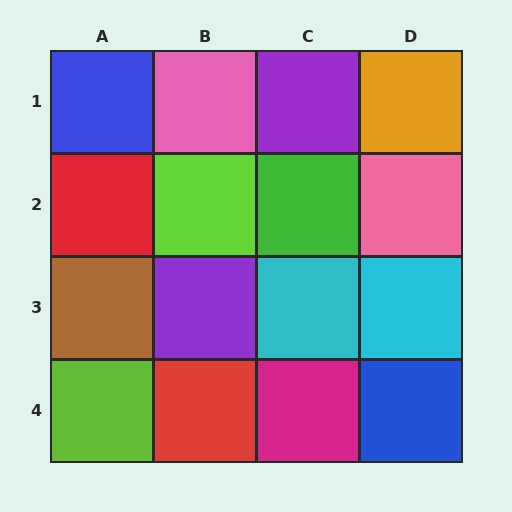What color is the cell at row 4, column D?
Blue.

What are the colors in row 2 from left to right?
Red, lime, green, pink.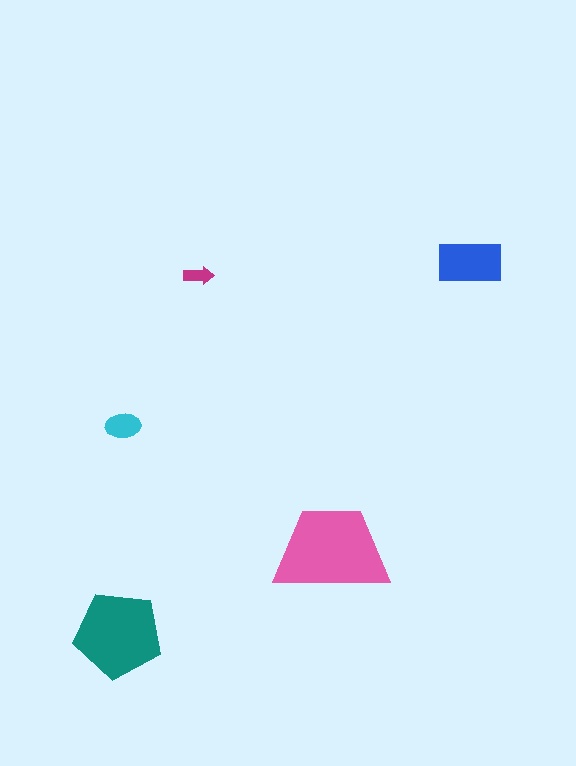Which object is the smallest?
The magenta arrow.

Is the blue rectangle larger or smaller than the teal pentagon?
Smaller.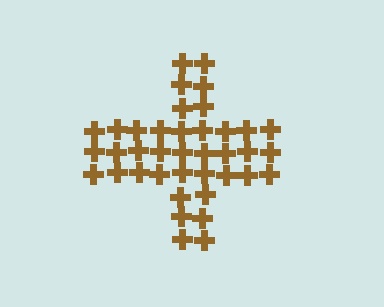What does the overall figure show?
The overall figure shows a cross.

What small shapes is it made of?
It is made of small crosses.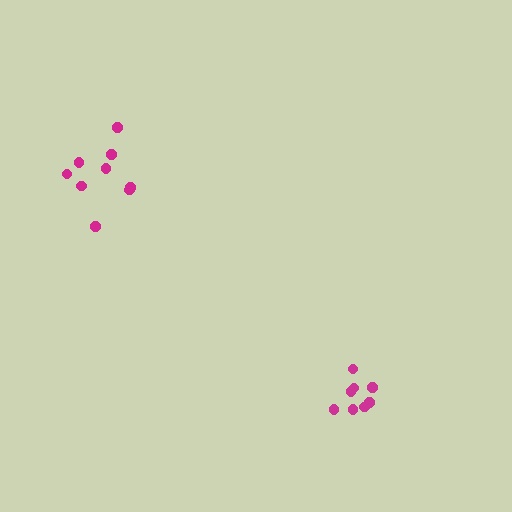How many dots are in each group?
Group 1: 9 dots, Group 2: 8 dots (17 total).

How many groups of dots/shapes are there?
There are 2 groups.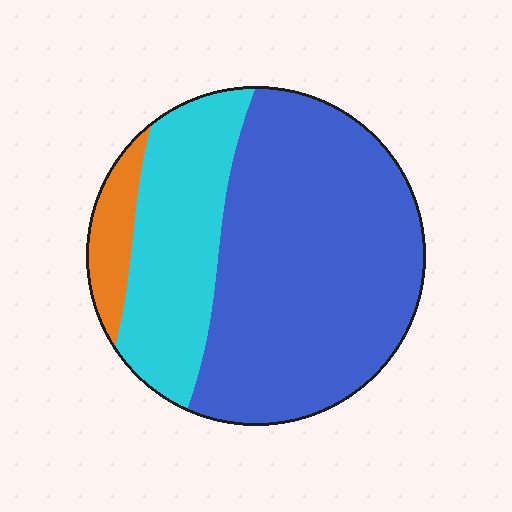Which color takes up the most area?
Blue, at roughly 65%.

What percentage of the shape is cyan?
Cyan takes up between a quarter and a half of the shape.